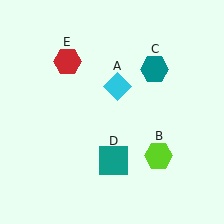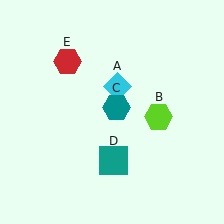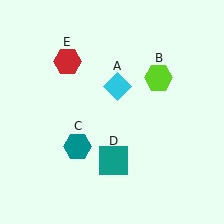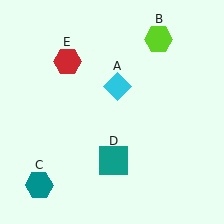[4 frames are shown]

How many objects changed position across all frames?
2 objects changed position: lime hexagon (object B), teal hexagon (object C).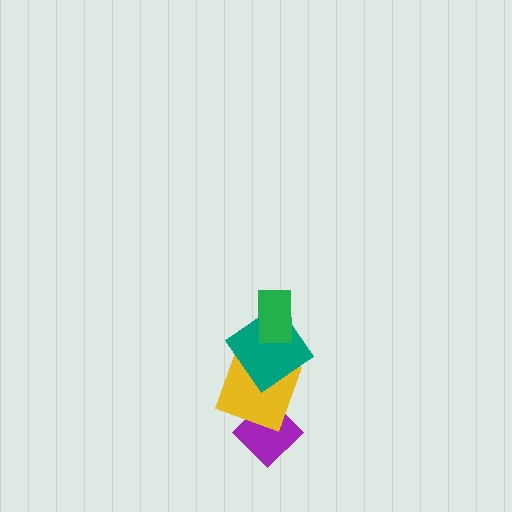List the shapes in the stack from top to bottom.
From top to bottom: the green rectangle, the teal diamond, the yellow square, the purple diamond.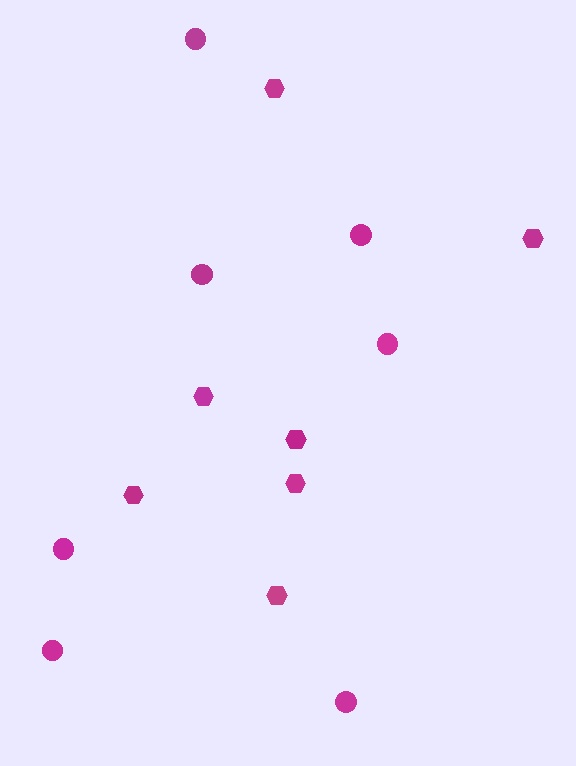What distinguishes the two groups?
There are 2 groups: one group of circles (7) and one group of hexagons (7).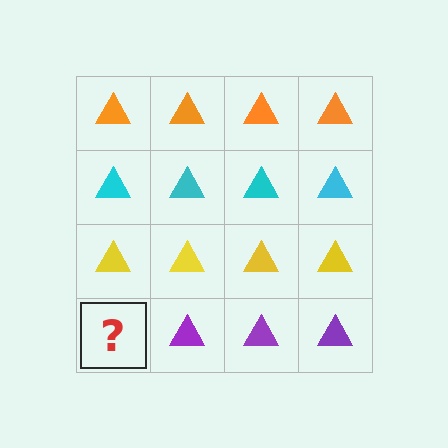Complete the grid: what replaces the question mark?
The question mark should be replaced with a purple triangle.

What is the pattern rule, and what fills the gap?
The rule is that each row has a consistent color. The gap should be filled with a purple triangle.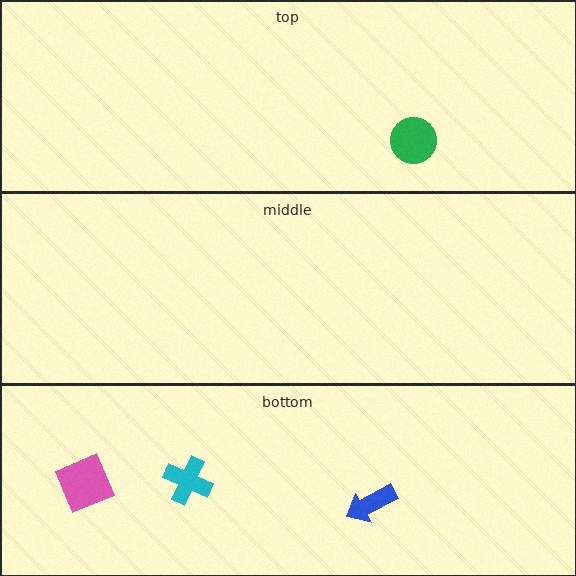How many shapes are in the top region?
1.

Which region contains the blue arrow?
The bottom region.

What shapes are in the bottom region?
The pink diamond, the cyan cross, the blue arrow.